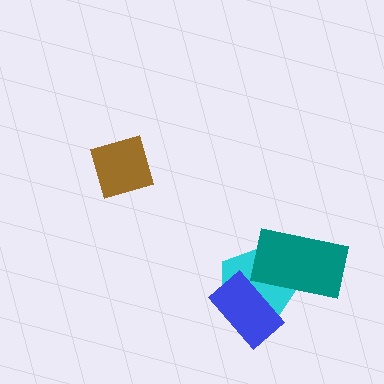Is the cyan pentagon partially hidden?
Yes, it is partially covered by another shape.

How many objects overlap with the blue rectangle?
2 objects overlap with the blue rectangle.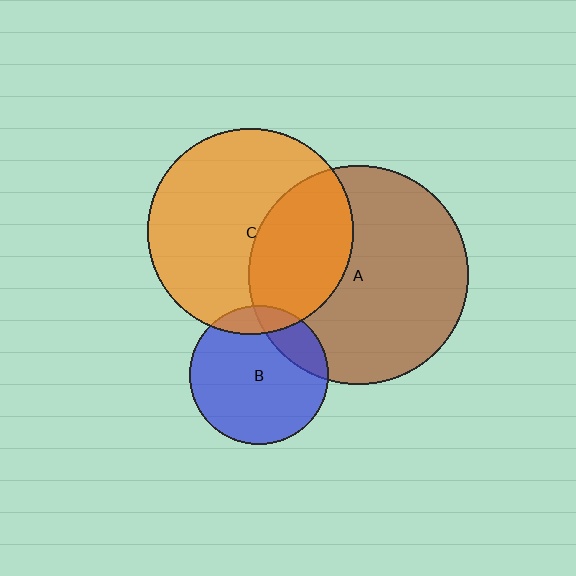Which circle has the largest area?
Circle A (brown).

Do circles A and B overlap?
Yes.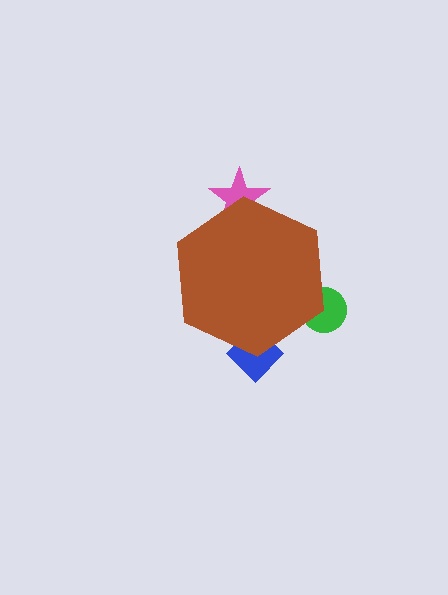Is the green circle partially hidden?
Yes, the green circle is partially hidden behind the brown hexagon.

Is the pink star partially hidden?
Yes, the pink star is partially hidden behind the brown hexagon.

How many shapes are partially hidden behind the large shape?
3 shapes are partially hidden.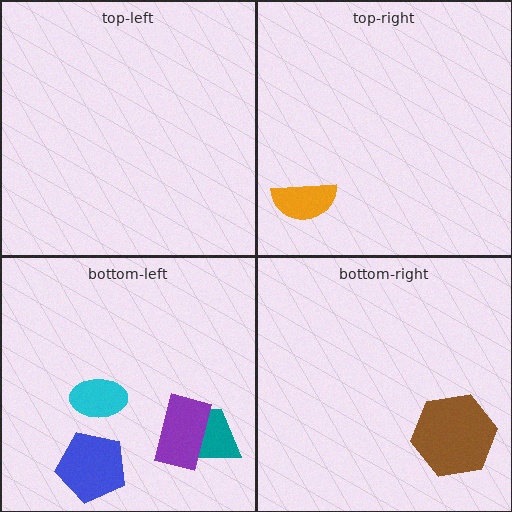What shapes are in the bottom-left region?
The cyan ellipse, the blue pentagon, the teal trapezoid, the purple rectangle.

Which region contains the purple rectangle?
The bottom-left region.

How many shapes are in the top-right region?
1.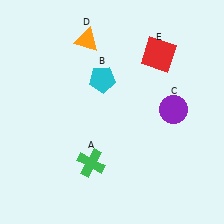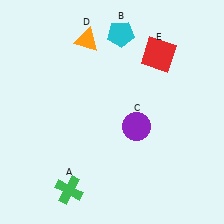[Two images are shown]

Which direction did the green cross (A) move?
The green cross (A) moved down.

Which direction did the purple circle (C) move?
The purple circle (C) moved left.